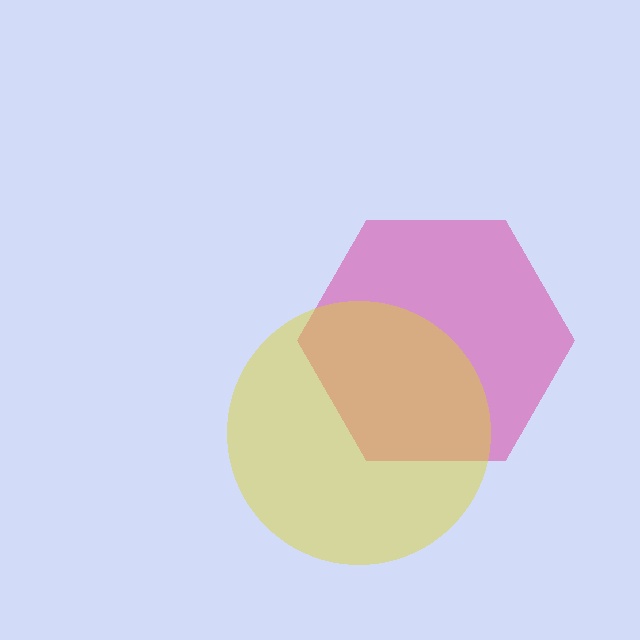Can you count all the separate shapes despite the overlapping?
Yes, there are 2 separate shapes.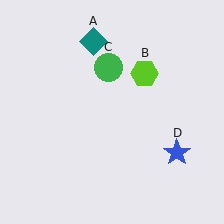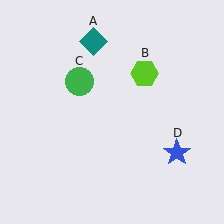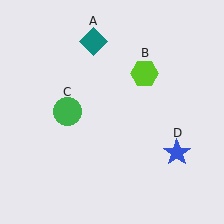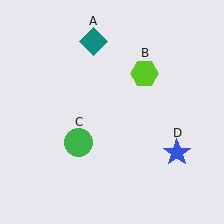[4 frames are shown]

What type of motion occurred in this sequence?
The green circle (object C) rotated counterclockwise around the center of the scene.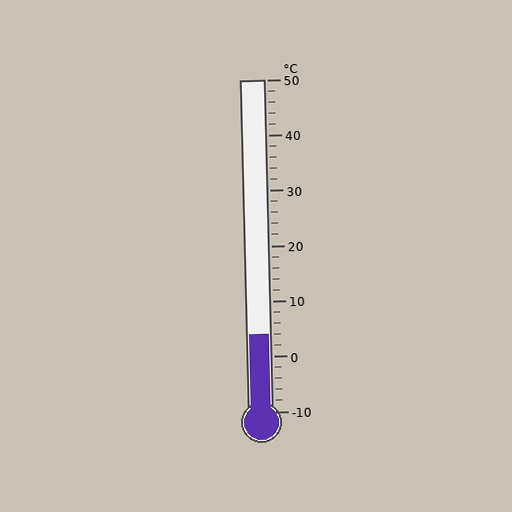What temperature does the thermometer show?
The thermometer shows approximately 4°C.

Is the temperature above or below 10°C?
The temperature is below 10°C.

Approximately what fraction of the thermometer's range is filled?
The thermometer is filled to approximately 25% of its range.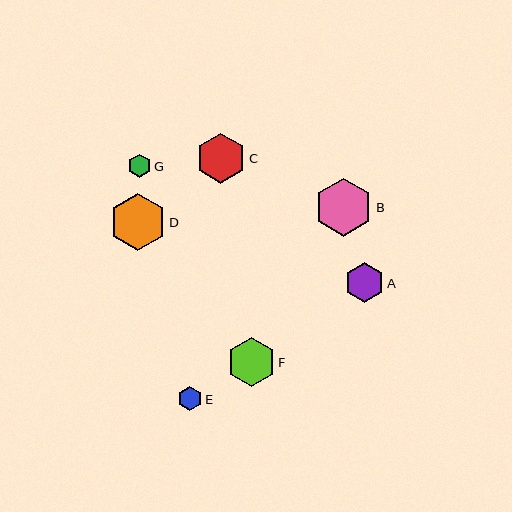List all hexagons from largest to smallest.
From largest to smallest: B, D, C, F, A, E, G.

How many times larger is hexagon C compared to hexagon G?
Hexagon C is approximately 2.2 times the size of hexagon G.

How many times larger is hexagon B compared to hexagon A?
Hexagon B is approximately 1.5 times the size of hexagon A.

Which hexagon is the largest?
Hexagon B is the largest with a size of approximately 58 pixels.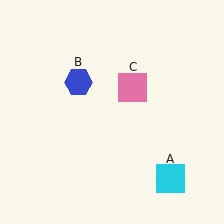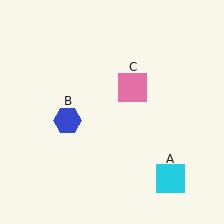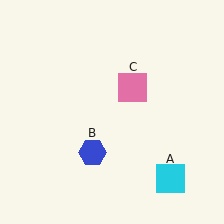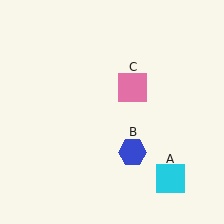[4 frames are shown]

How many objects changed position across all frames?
1 object changed position: blue hexagon (object B).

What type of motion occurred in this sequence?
The blue hexagon (object B) rotated counterclockwise around the center of the scene.